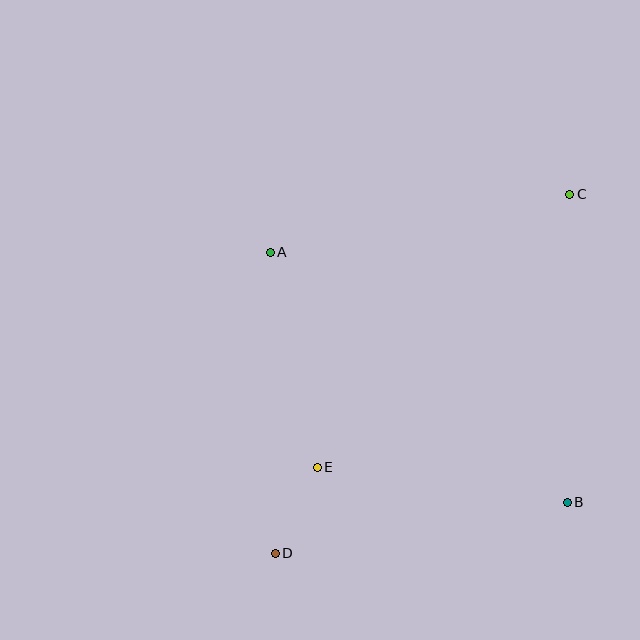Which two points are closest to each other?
Points D and E are closest to each other.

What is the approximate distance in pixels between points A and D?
The distance between A and D is approximately 301 pixels.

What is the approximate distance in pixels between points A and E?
The distance between A and E is approximately 220 pixels.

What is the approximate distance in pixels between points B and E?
The distance between B and E is approximately 253 pixels.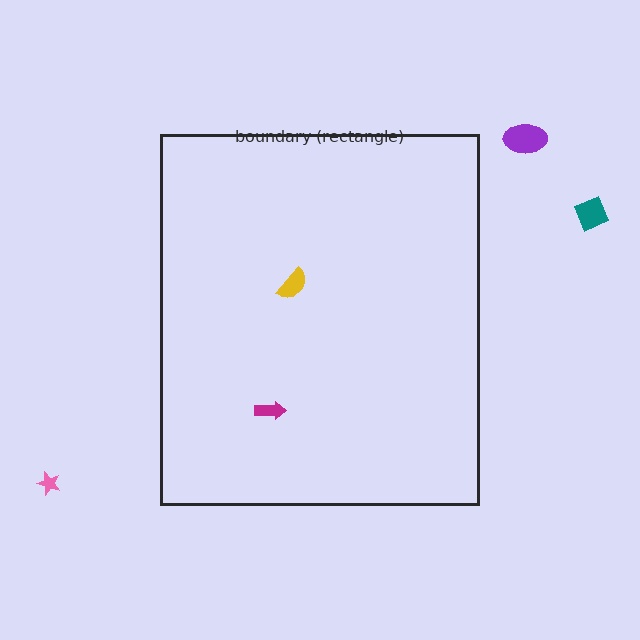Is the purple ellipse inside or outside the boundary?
Outside.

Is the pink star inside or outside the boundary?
Outside.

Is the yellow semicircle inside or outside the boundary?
Inside.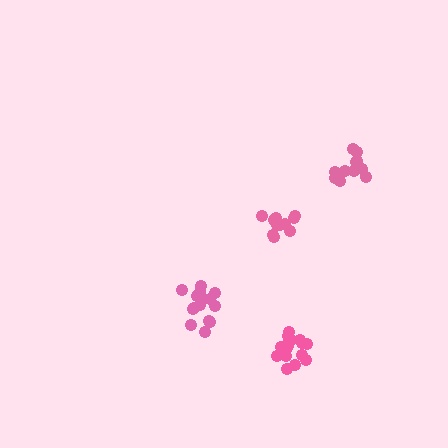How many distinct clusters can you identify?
There are 4 distinct clusters.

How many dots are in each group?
Group 1: 16 dots, Group 2: 13 dots, Group 3: 12 dots, Group 4: 16 dots (57 total).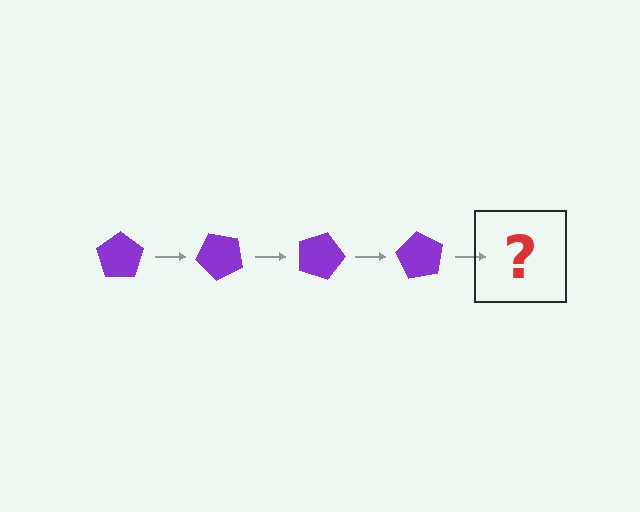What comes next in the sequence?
The next element should be a purple pentagon rotated 180 degrees.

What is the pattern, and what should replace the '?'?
The pattern is that the pentagon rotates 45 degrees each step. The '?' should be a purple pentagon rotated 180 degrees.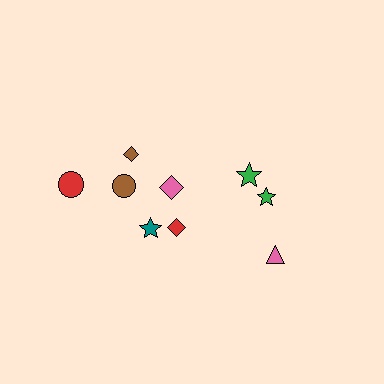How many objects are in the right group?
There are 3 objects.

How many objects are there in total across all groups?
There are 9 objects.